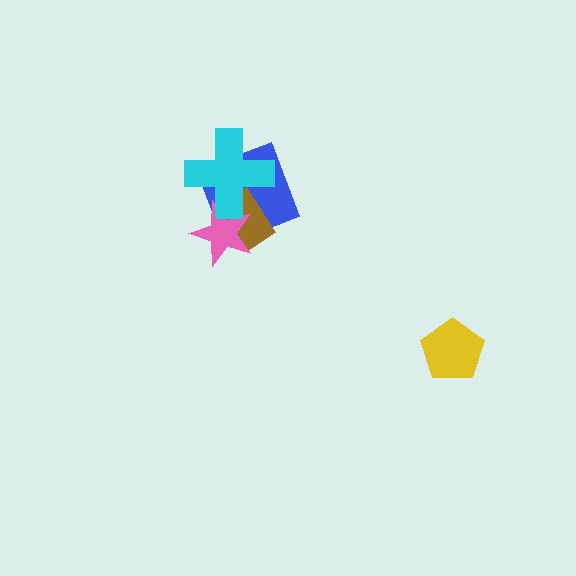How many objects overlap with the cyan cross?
3 objects overlap with the cyan cross.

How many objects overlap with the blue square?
3 objects overlap with the blue square.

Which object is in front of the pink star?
The cyan cross is in front of the pink star.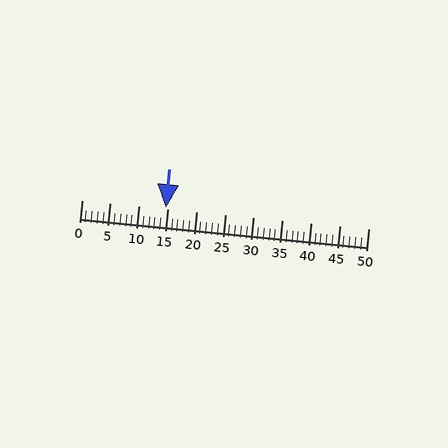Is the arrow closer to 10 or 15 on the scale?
The arrow is closer to 15.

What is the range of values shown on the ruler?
The ruler shows values from 0 to 50.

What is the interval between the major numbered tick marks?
The major tick marks are spaced 5 units apart.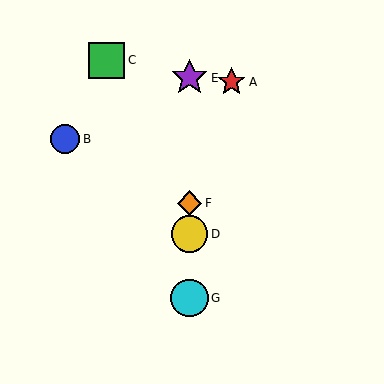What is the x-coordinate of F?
Object F is at x≈190.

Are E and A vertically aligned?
No, E is at x≈190 and A is at x≈231.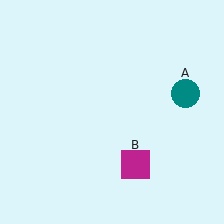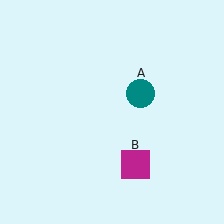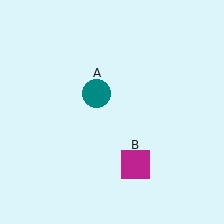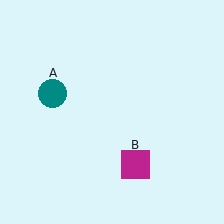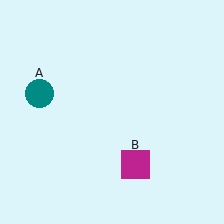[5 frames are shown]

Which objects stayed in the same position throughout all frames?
Magenta square (object B) remained stationary.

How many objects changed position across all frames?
1 object changed position: teal circle (object A).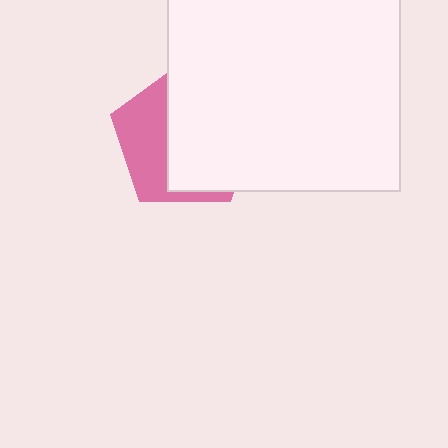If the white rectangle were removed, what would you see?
You would see the complete pink pentagon.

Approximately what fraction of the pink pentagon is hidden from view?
Roughly 62% of the pink pentagon is hidden behind the white rectangle.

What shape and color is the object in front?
The object in front is a white rectangle.